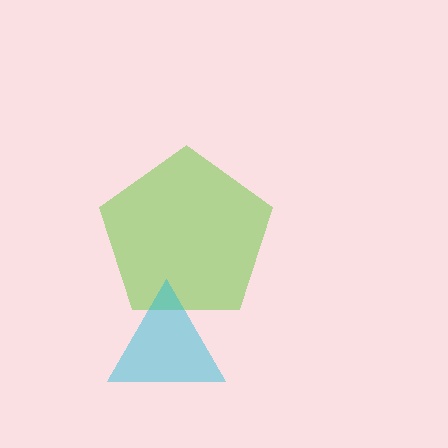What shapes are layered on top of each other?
The layered shapes are: a lime pentagon, a cyan triangle.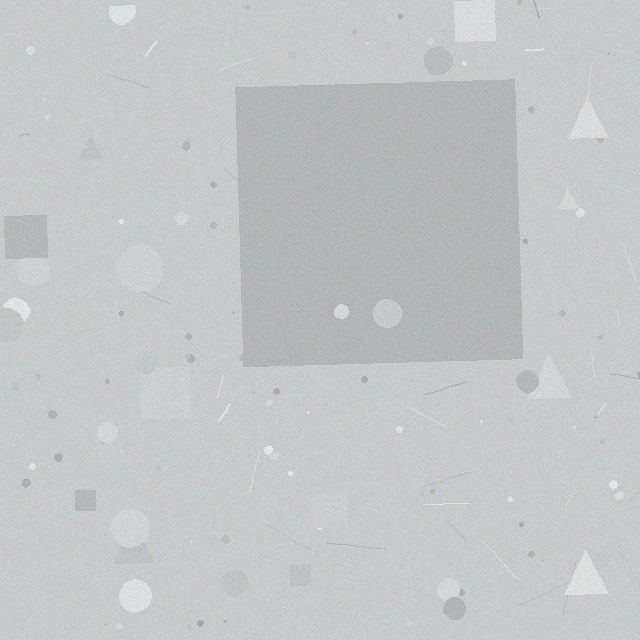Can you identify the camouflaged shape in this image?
The camouflaged shape is a square.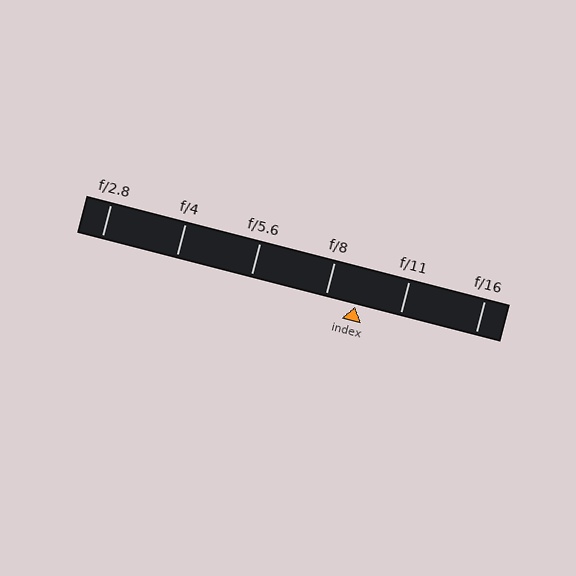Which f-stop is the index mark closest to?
The index mark is closest to f/8.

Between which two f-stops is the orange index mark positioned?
The index mark is between f/8 and f/11.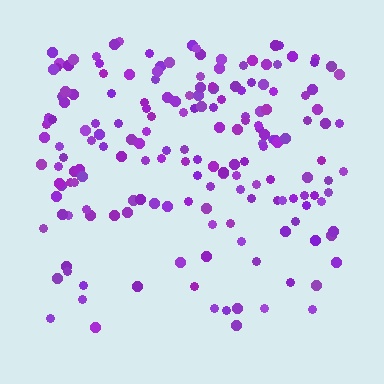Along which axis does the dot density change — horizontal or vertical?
Vertical.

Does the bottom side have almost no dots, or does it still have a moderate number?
Still a moderate number, just noticeably fewer than the top.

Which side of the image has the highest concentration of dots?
The top.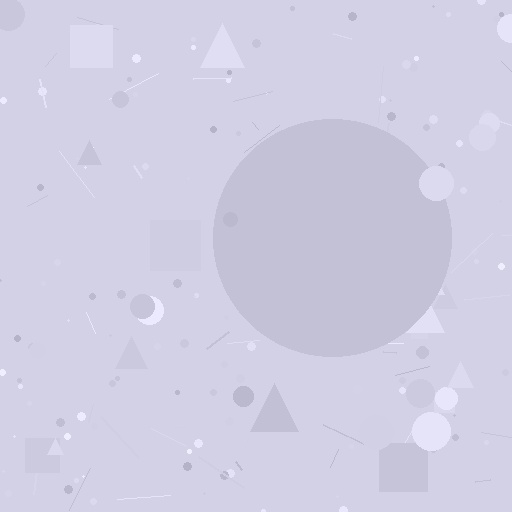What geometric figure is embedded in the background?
A circle is embedded in the background.